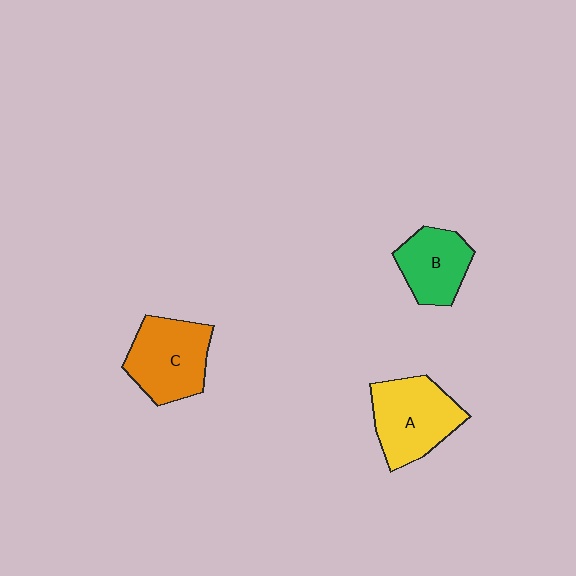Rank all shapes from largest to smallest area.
From largest to smallest: A (yellow), C (orange), B (green).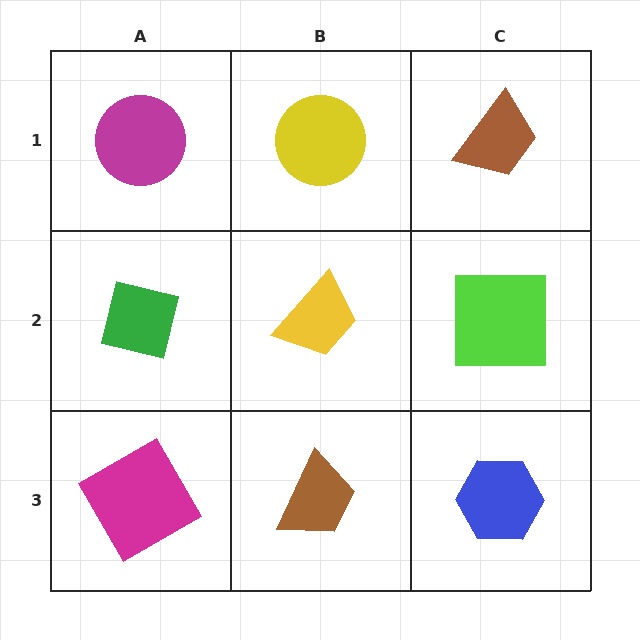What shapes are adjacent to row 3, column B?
A yellow trapezoid (row 2, column B), a magenta diamond (row 3, column A), a blue hexagon (row 3, column C).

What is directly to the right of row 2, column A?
A yellow trapezoid.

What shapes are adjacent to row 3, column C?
A lime square (row 2, column C), a brown trapezoid (row 3, column B).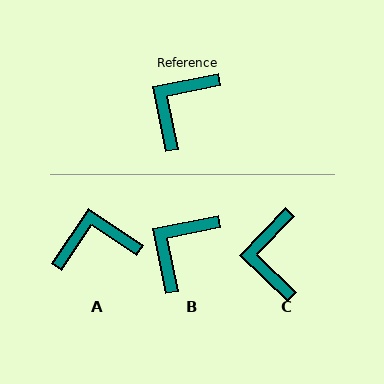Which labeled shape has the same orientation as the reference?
B.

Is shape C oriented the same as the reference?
No, it is off by about 35 degrees.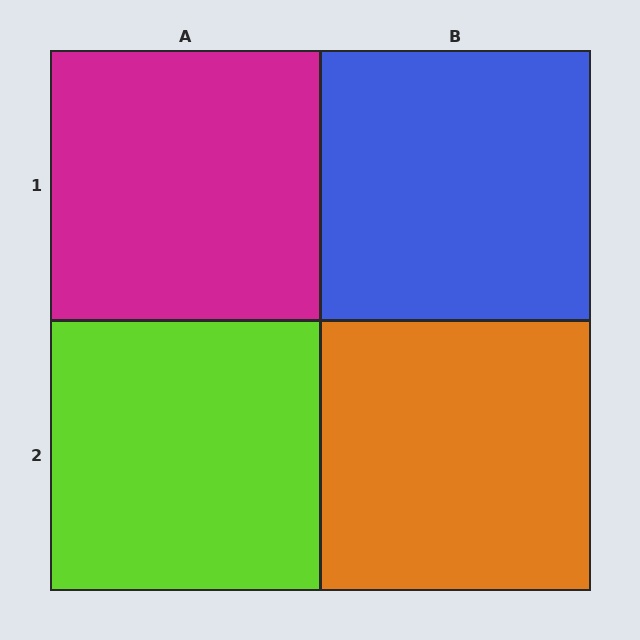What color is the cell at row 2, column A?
Lime.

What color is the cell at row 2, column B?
Orange.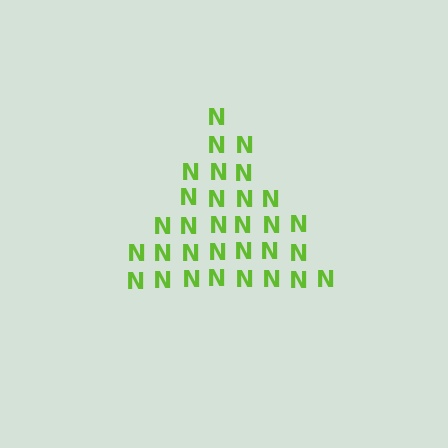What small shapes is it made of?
It is made of small letter N's.